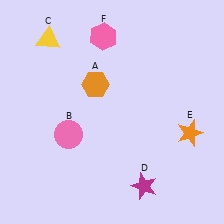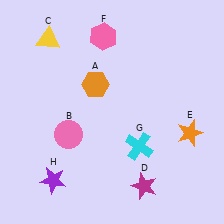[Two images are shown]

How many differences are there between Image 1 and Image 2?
There are 2 differences between the two images.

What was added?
A cyan cross (G), a purple star (H) were added in Image 2.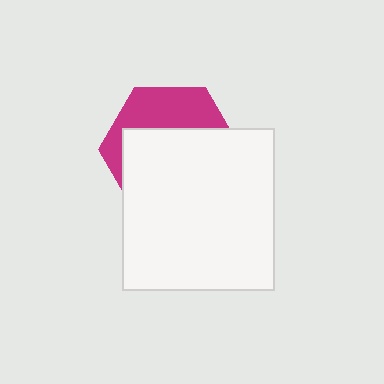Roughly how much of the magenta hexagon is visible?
A small part of it is visible (roughly 35%).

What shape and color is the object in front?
The object in front is a white rectangle.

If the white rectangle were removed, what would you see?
You would see the complete magenta hexagon.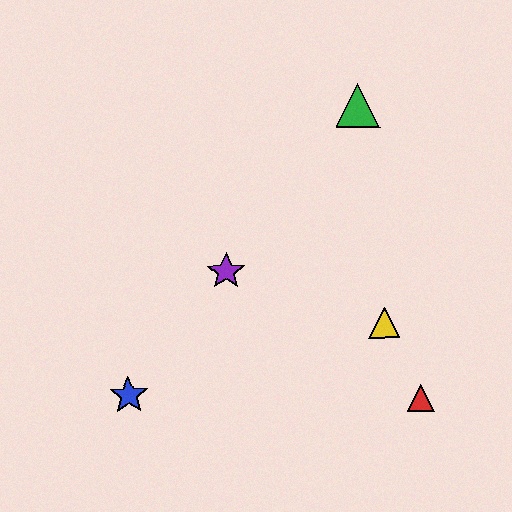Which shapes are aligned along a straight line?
The blue star, the green triangle, the purple star are aligned along a straight line.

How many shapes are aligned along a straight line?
3 shapes (the blue star, the green triangle, the purple star) are aligned along a straight line.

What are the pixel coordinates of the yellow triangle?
The yellow triangle is at (384, 323).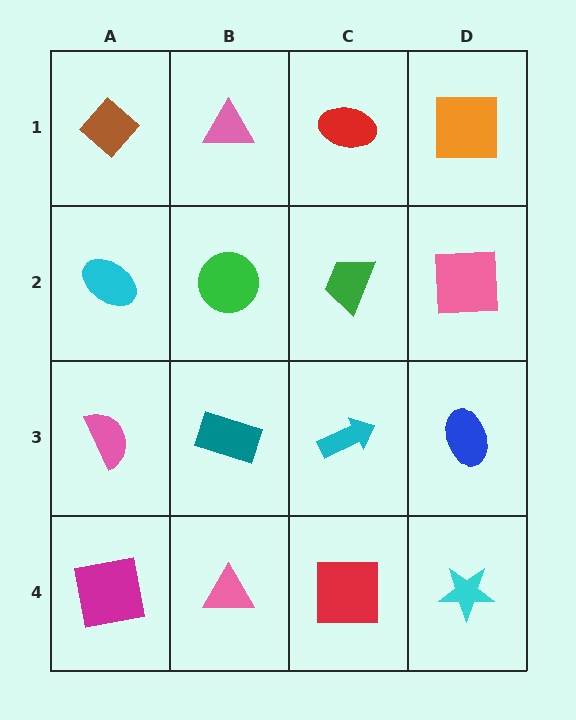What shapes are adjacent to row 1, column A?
A cyan ellipse (row 2, column A), a pink triangle (row 1, column B).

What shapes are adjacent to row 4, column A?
A pink semicircle (row 3, column A), a pink triangle (row 4, column B).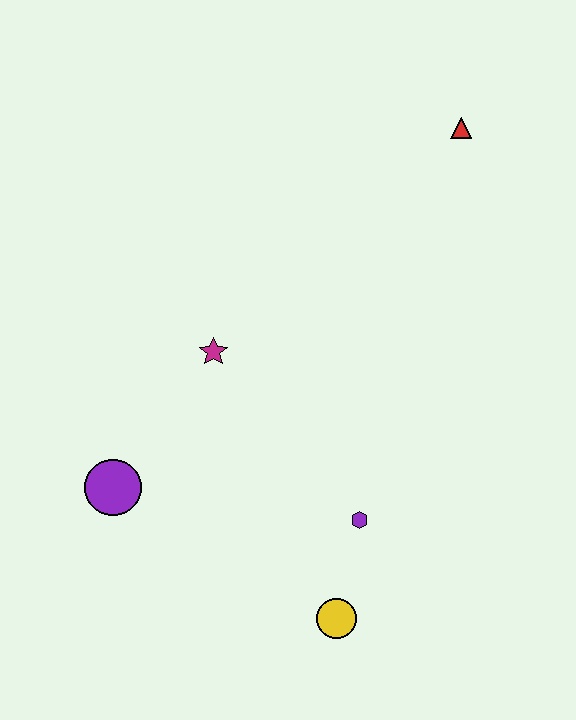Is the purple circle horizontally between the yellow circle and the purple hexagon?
No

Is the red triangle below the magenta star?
No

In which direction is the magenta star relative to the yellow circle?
The magenta star is above the yellow circle.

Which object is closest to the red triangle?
The magenta star is closest to the red triangle.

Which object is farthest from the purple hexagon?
The red triangle is farthest from the purple hexagon.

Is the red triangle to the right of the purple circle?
Yes